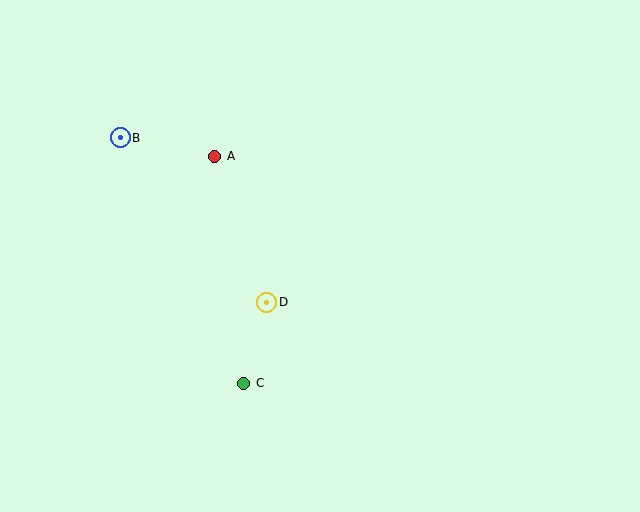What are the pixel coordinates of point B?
Point B is at (120, 138).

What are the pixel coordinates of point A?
Point A is at (215, 156).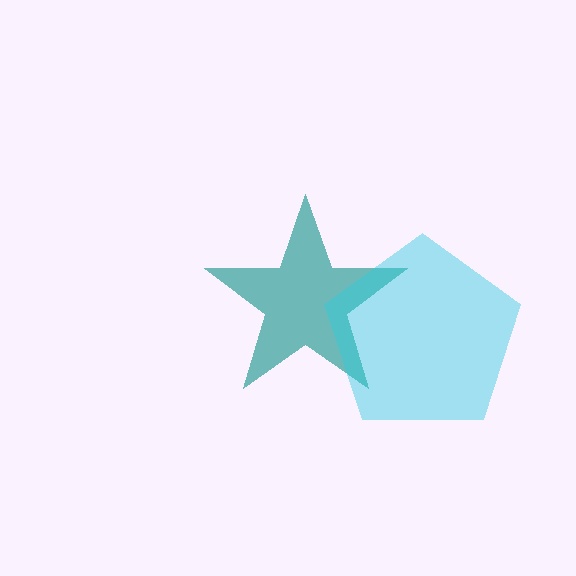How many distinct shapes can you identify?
There are 2 distinct shapes: a teal star, a cyan pentagon.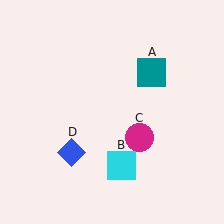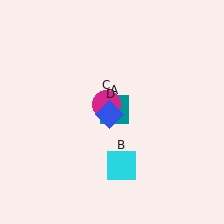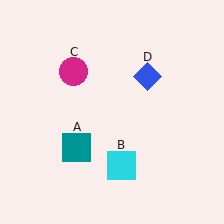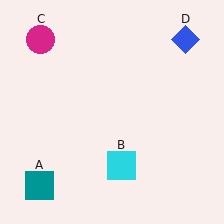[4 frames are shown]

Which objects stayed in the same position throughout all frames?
Cyan square (object B) remained stationary.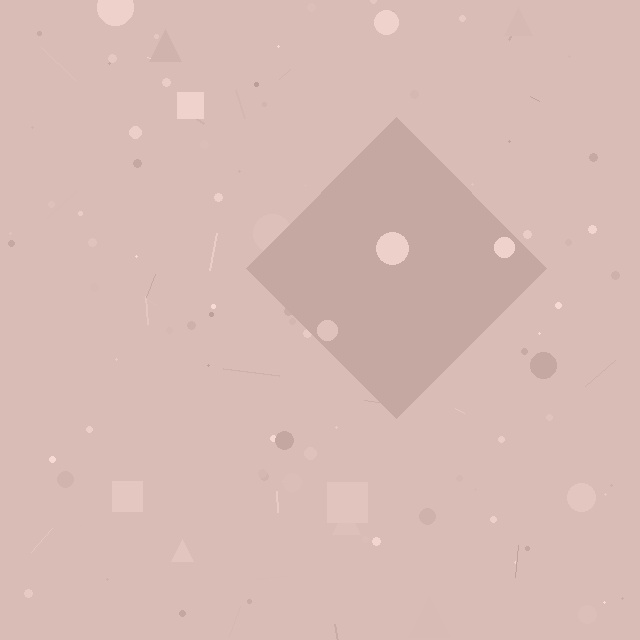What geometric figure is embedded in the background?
A diamond is embedded in the background.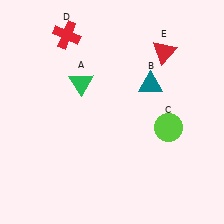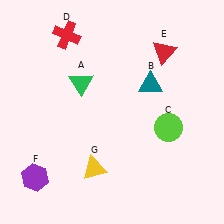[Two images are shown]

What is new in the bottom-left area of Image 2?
A purple hexagon (F) was added in the bottom-left area of Image 2.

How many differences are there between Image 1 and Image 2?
There are 2 differences between the two images.